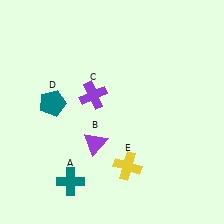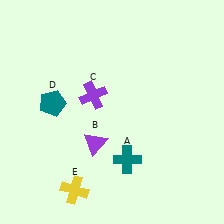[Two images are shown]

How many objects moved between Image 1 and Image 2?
2 objects moved between the two images.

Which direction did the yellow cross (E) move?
The yellow cross (E) moved left.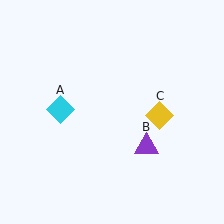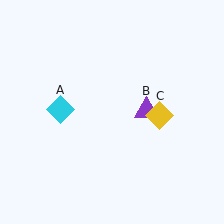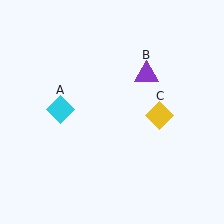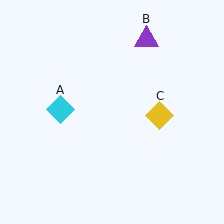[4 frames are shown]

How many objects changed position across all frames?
1 object changed position: purple triangle (object B).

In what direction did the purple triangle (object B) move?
The purple triangle (object B) moved up.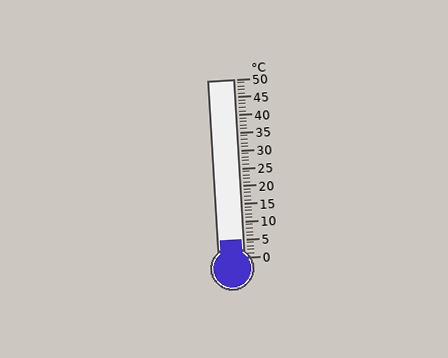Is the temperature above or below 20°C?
The temperature is below 20°C.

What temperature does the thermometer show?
The thermometer shows approximately 5°C.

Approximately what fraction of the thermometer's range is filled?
The thermometer is filled to approximately 10% of its range.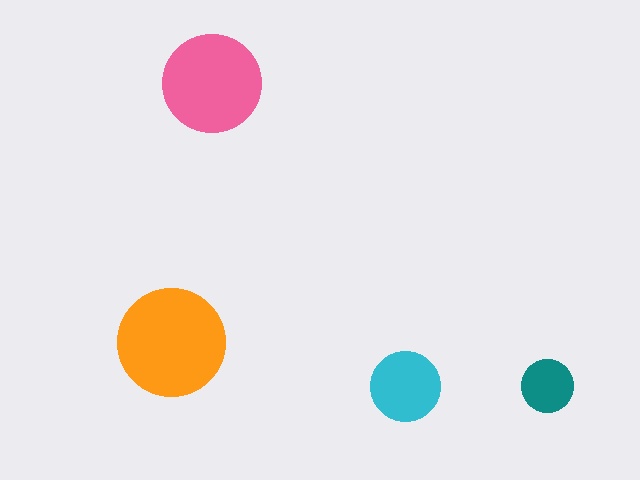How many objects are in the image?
There are 4 objects in the image.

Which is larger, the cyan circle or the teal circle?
The cyan one.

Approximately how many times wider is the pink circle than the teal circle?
About 2 times wider.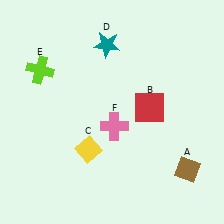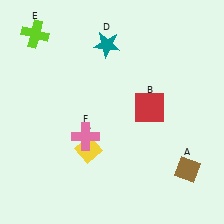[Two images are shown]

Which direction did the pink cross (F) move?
The pink cross (F) moved left.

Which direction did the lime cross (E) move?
The lime cross (E) moved up.